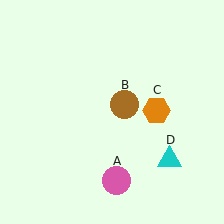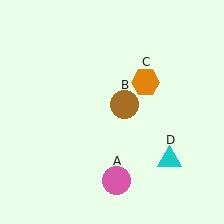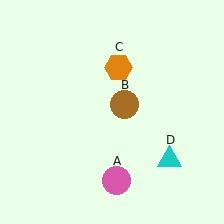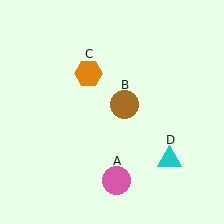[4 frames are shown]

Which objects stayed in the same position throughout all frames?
Pink circle (object A) and brown circle (object B) and cyan triangle (object D) remained stationary.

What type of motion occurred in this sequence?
The orange hexagon (object C) rotated counterclockwise around the center of the scene.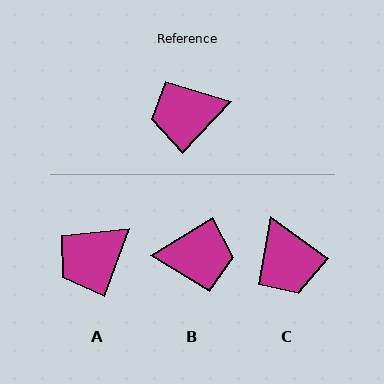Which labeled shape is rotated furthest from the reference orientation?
B, about 165 degrees away.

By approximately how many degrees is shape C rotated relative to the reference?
Approximately 97 degrees counter-clockwise.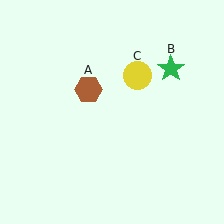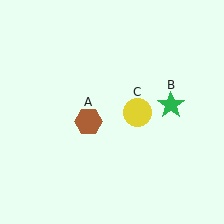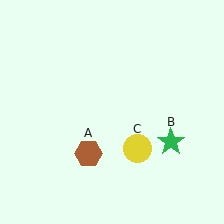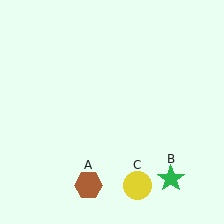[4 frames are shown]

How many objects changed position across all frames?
3 objects changed position: brown hexagon (object A), green star (object B), yellow circle (object C).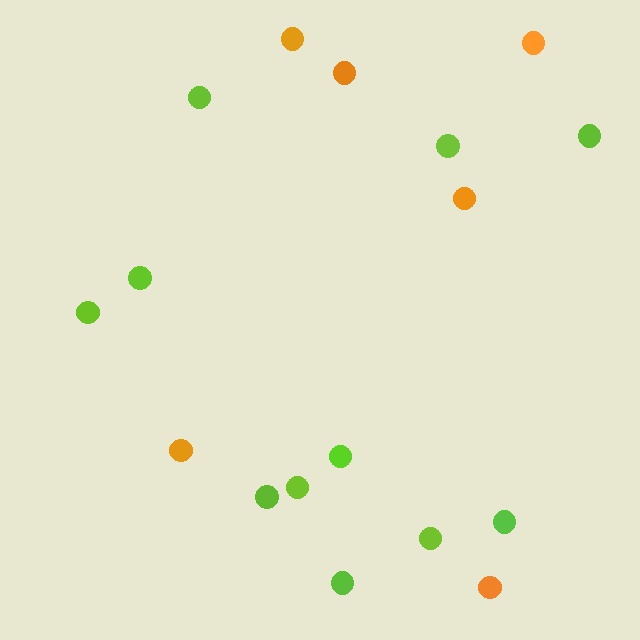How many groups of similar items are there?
There are 2 groups: one group of orange circles (6) and one group of lime circles (11).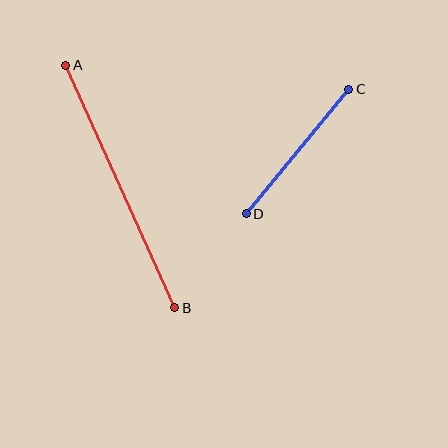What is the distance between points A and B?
The distance is approximately 266 pixels.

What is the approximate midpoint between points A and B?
The midpoint is at approximately (120, 187) pixels.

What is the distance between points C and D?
The distance is approximately 161 pixels.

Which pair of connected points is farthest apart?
Points A and B are farthest apart.